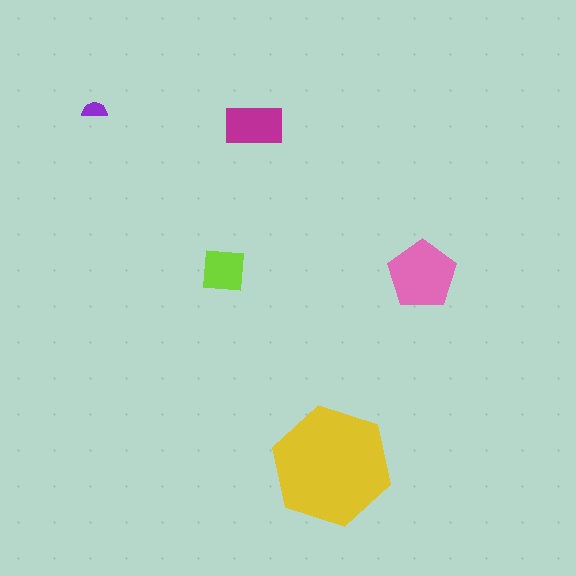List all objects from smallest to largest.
The purple semicircle, the lime square, the magenta rectangle, the pink pentagon, the yellow hexagon.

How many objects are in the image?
There are 5 objects in the image.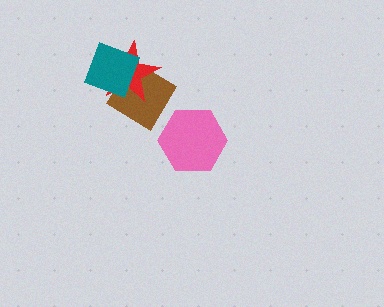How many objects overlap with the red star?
2 objects overlap with the red star.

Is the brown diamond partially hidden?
Yes, it is partially covered by another shape.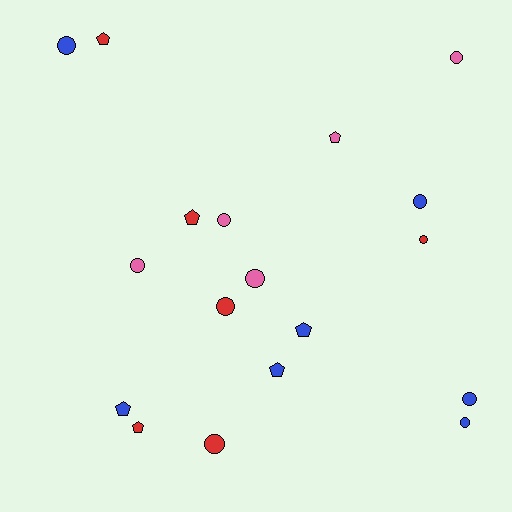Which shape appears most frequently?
Circle, with 11 objects.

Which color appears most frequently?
Blue, with 7 objects.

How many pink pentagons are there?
There is 1 pink pentagon.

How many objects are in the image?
There are 18 objects.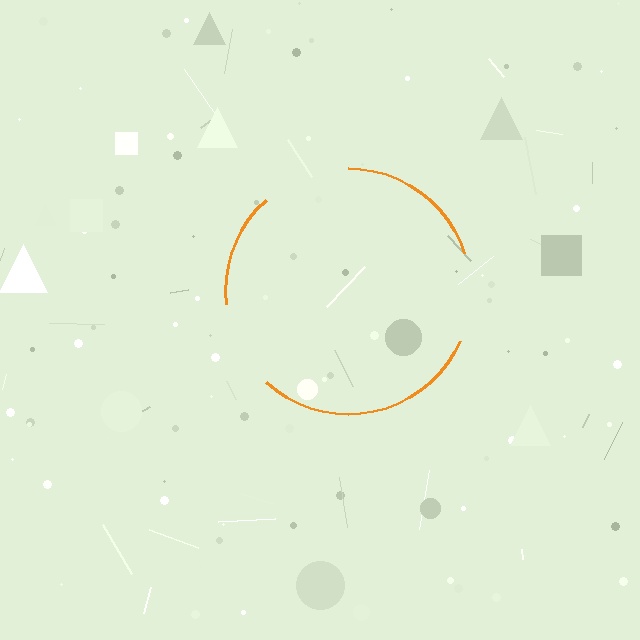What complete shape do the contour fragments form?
The contour fragments form a circle.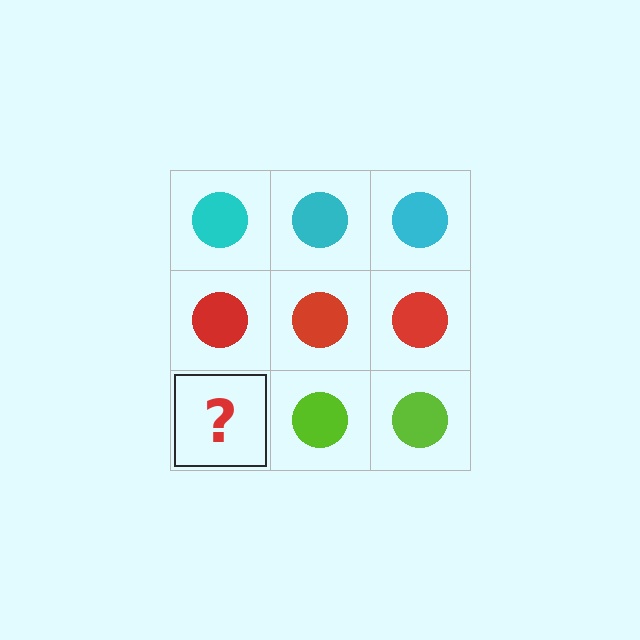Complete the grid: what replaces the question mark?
The question mark should be replaced with a lime circle.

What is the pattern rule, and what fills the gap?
The rule is that each row has a consistent color. The gap should be filled with a lime circle.